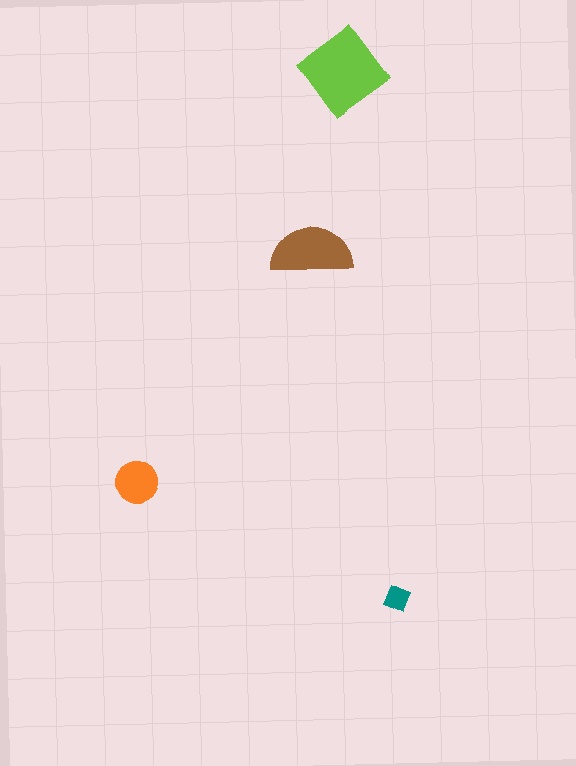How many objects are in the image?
There are 4 objects in the image.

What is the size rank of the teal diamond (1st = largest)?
4th.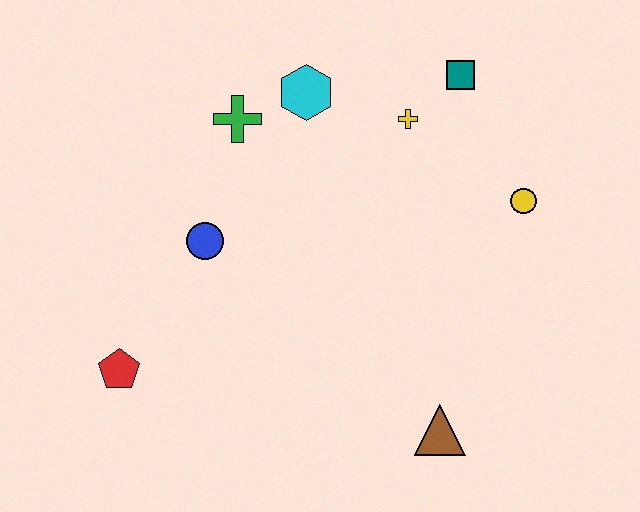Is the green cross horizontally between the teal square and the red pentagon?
Yes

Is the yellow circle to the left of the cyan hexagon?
No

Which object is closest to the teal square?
The yellow cross is closest to the teal square.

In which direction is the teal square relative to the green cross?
The teal square is to the right of the green cross.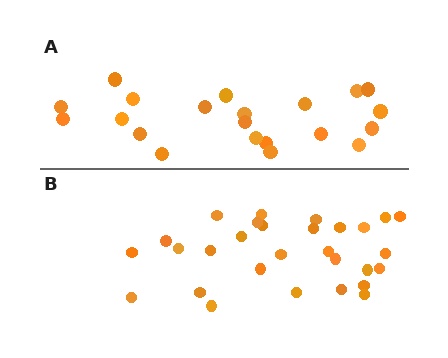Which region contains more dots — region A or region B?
Region B (the bottom region) has more dots.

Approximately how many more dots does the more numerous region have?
Region B has roughly 8 or so more dots than region A.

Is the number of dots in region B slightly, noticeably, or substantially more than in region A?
Region B has noticeably more, but not dramatically so. The ratio is roughly 1.4 to 1.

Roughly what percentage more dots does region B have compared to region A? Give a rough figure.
About 40% more.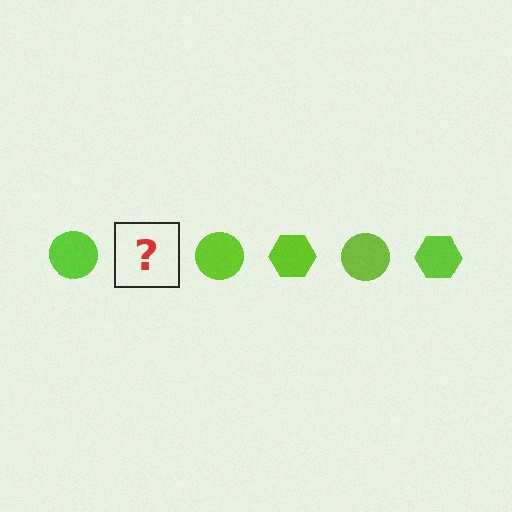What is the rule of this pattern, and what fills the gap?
The rule is that the pattern cycles through circle, hexagon shapes in lime. The gap should be filled with a lime hexagon.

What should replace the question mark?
The question mark should be replaced with a lime hexagon.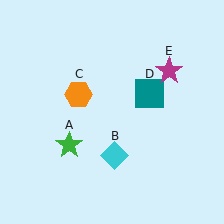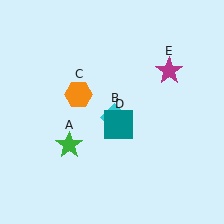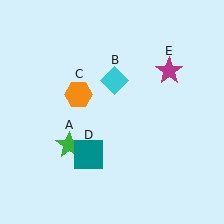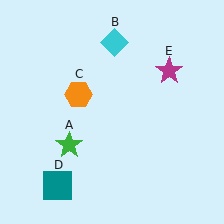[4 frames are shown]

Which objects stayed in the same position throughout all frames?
Green star (object A) and orange hexagon (object C) and magenta star (object E) remained stationary.